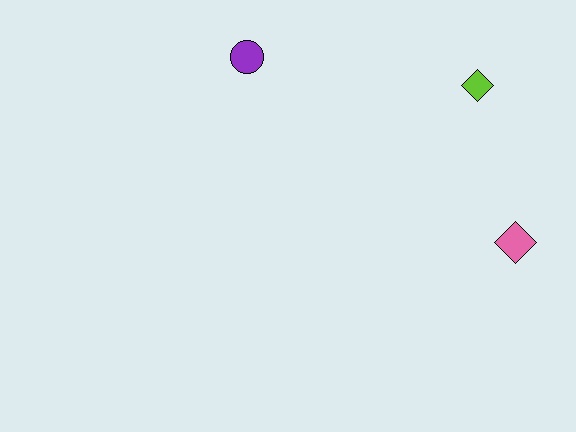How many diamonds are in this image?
There are 2 diamonds.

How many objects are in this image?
There are 3 objects.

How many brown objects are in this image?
There are no brown objects.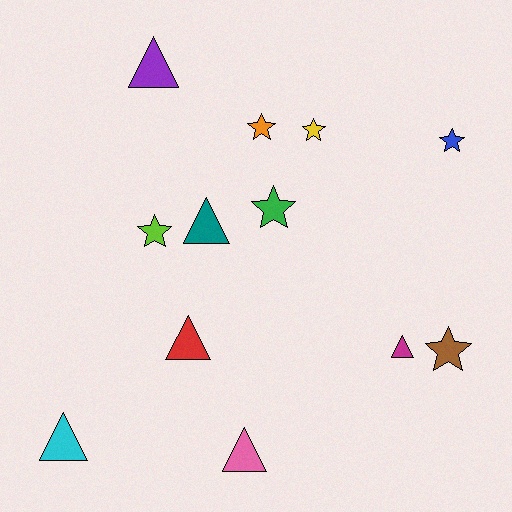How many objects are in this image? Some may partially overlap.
There are 12 objects.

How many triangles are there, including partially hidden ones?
There are 6 triangles.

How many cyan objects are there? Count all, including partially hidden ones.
There is 1 cyan object.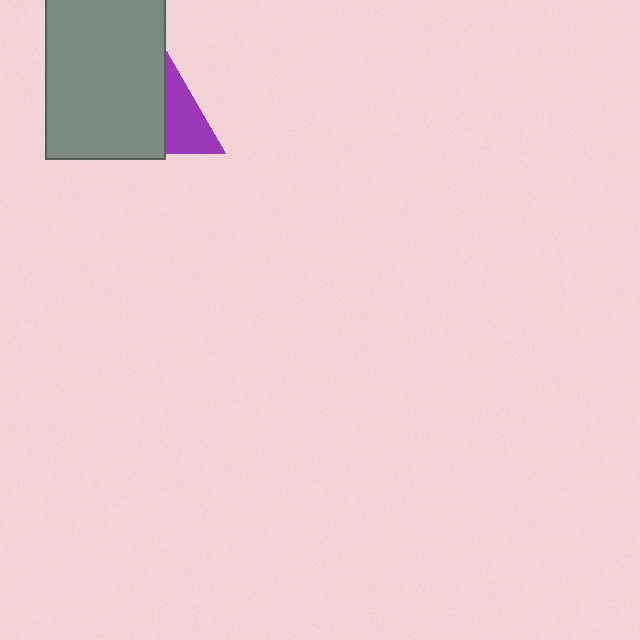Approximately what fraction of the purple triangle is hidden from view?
Roughly 48% of the purple triangle is hidden behind the gray rectangle.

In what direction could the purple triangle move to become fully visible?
The purple triangle could move right. That would shift it out from behind the gray rectangle entirely.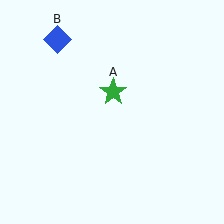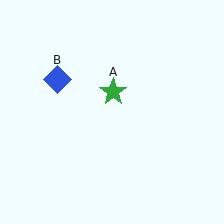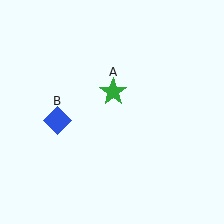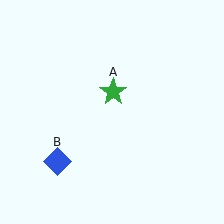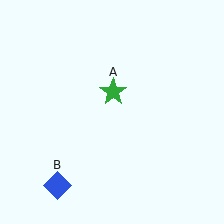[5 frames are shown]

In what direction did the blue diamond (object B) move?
The blue diamond (object B) moved down.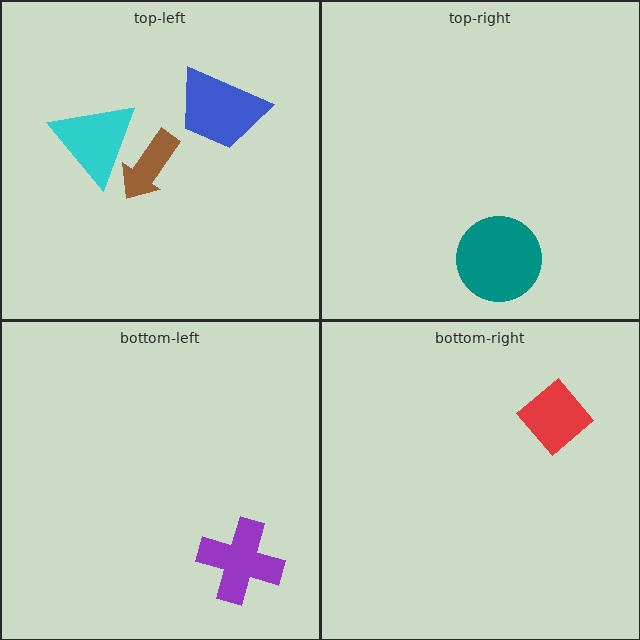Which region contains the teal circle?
The top-right region.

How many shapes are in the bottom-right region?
1.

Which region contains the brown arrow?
The top-left region.